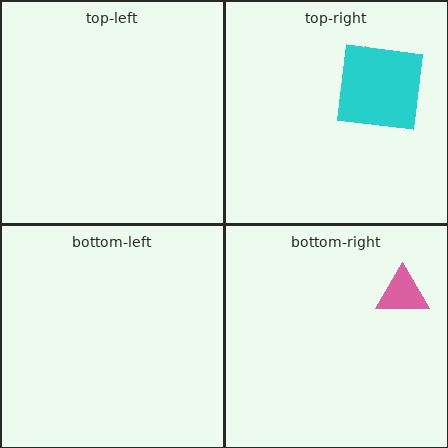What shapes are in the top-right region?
The magenta star, the cyan square.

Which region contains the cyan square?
The top-right region.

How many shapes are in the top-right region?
2.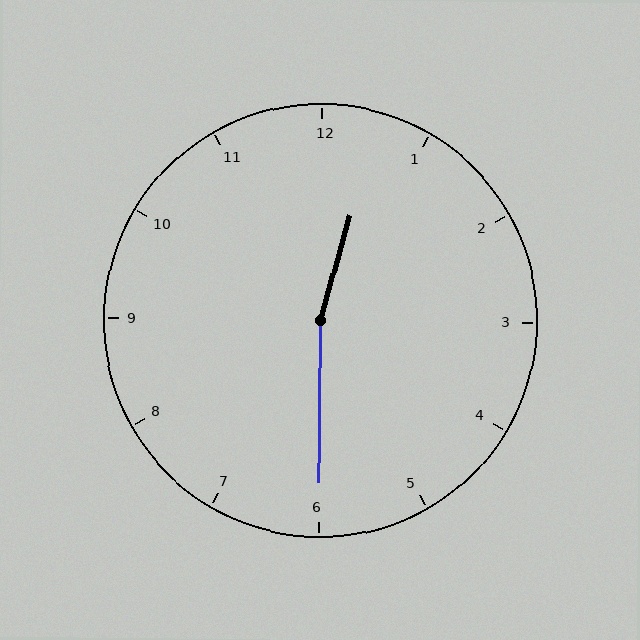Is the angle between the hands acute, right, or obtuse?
It is obtuse.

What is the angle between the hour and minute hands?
Approximately 165 degrees.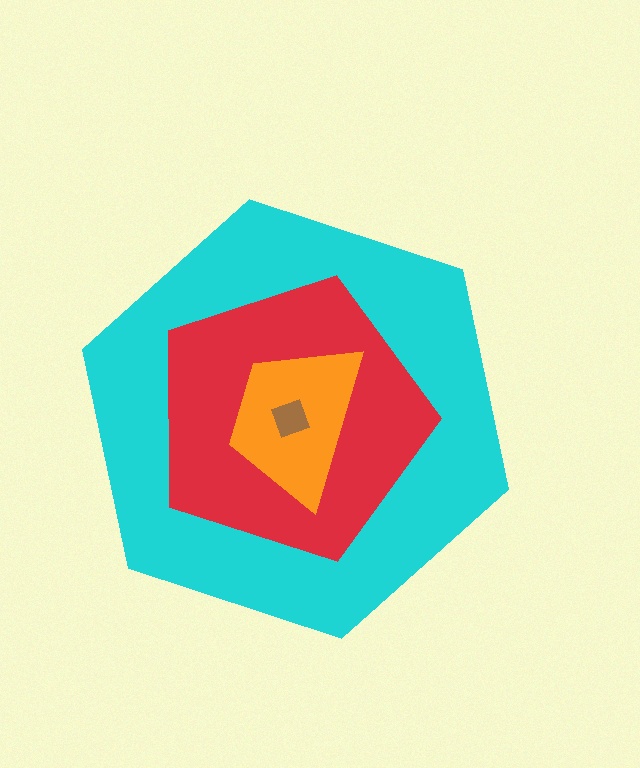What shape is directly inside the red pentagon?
The orange trapezoid.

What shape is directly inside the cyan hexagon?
The red pentagon.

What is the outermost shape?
The cyan hexagon.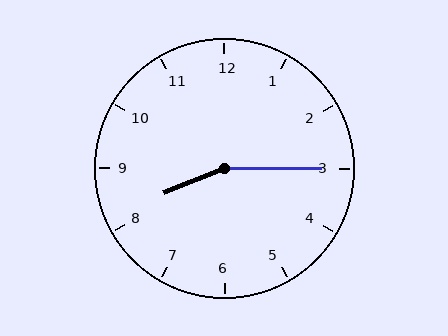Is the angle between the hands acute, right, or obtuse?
It is obtuse.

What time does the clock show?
8:15.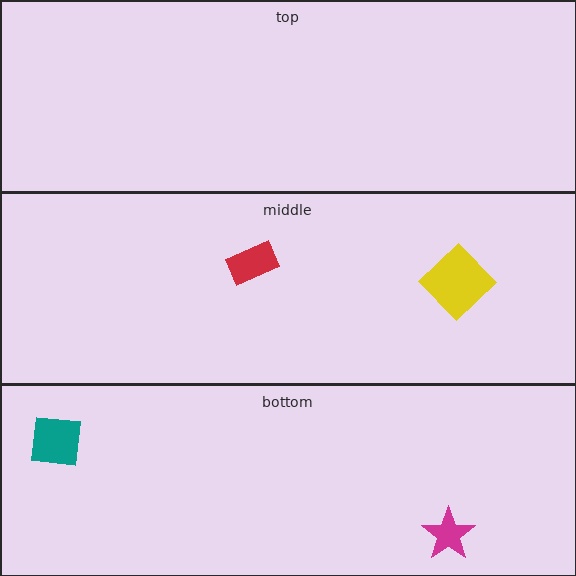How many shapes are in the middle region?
2.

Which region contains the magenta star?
The bottom region.